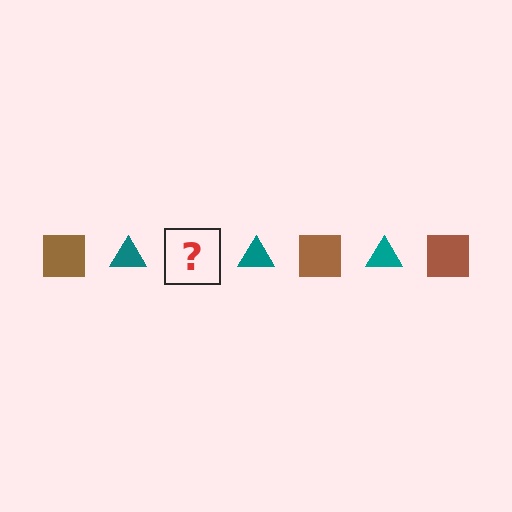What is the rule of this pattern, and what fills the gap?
The rule is that the pattern alternates between brown square and teal triangle. The gap should be filled with a brown square.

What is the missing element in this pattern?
The missing element is a brown square.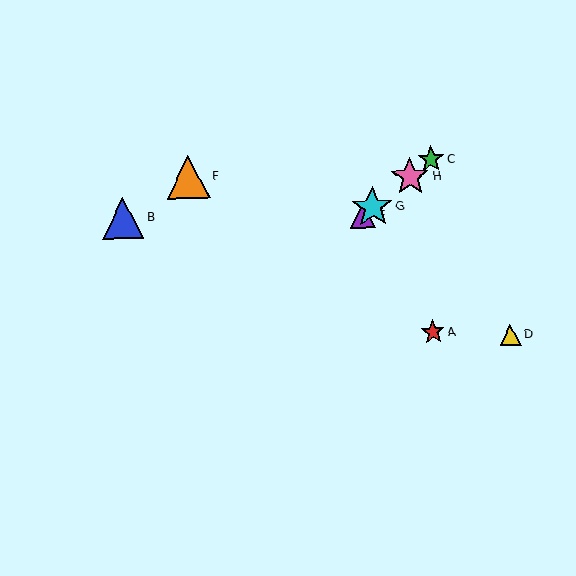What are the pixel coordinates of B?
Object B is at (123, 218).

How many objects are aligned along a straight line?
4 objects (C, E, G, H) are aligned along a straight line.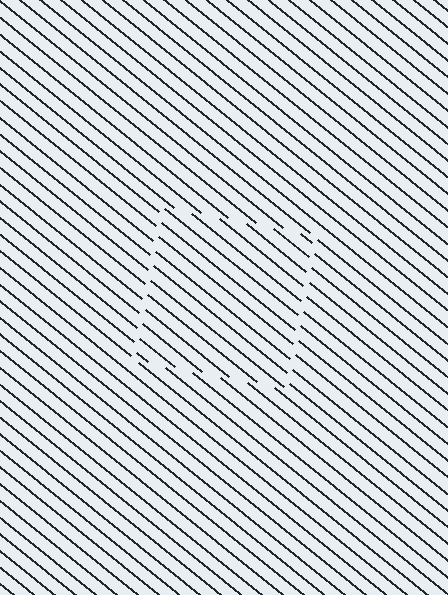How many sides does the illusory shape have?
4 sides — the line-ends trace a square.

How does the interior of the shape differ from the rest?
The interior of the shape contains the same grating, shifted by half a period — the contour is defined by the phase discontinuity where line-ends from the inner and outer gratings abut.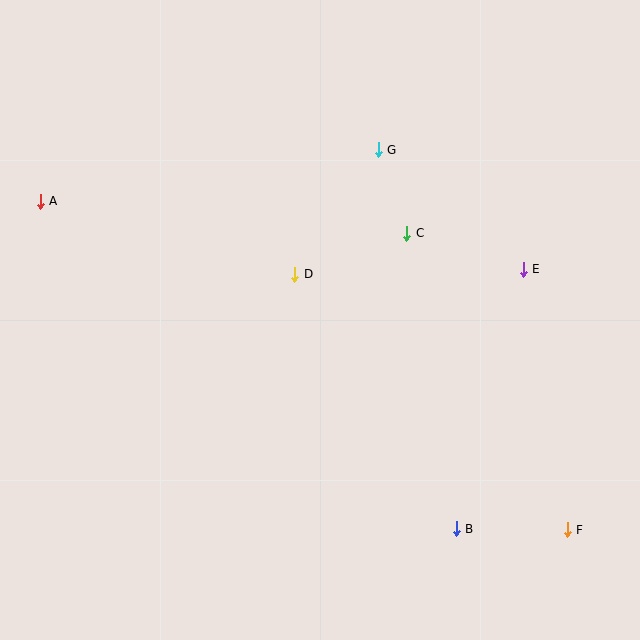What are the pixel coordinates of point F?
Point F is at (567, 530).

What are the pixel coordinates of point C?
Point C is at (407, 233).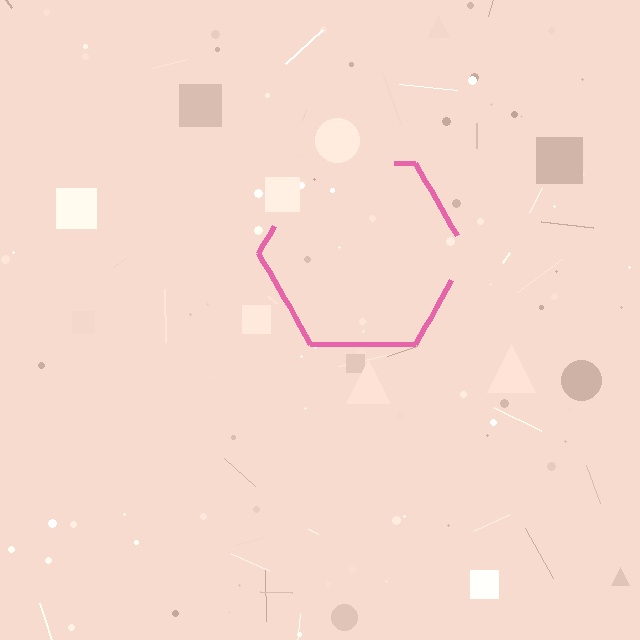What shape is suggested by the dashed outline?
The dashed outline suggests a hexagon.